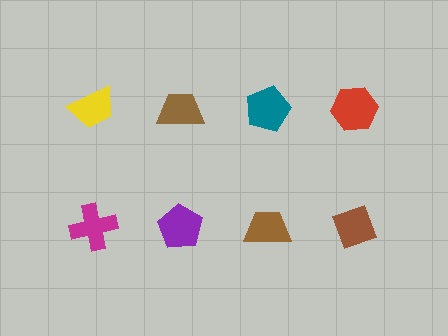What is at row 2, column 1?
A magenta cross.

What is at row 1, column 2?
A brown trapezoid.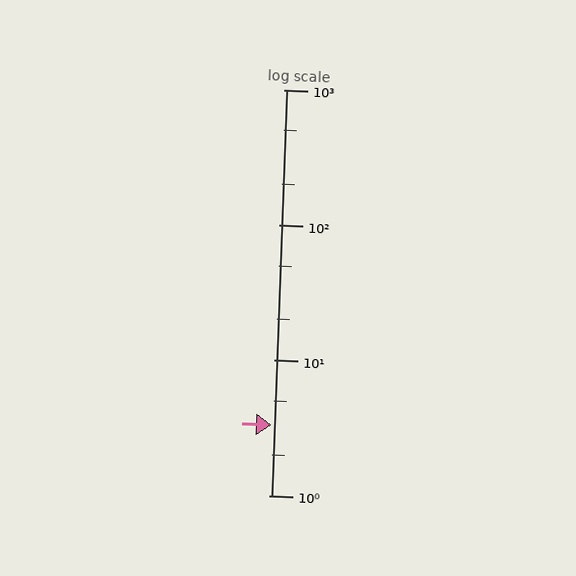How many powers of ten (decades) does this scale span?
The scale spans 3 decades, from 1 to 1000.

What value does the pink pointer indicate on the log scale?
The pointer indicates approximately 3.3.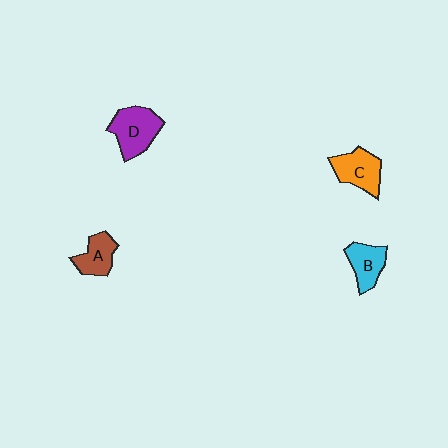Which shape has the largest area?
Shape D (purple).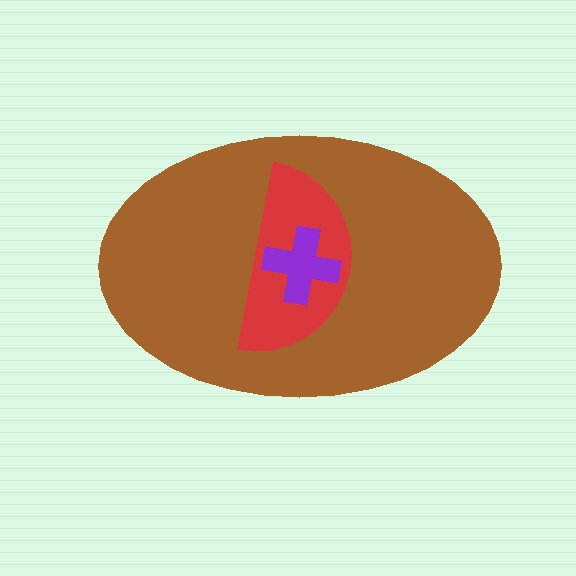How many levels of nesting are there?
3.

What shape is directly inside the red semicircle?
The purple cross.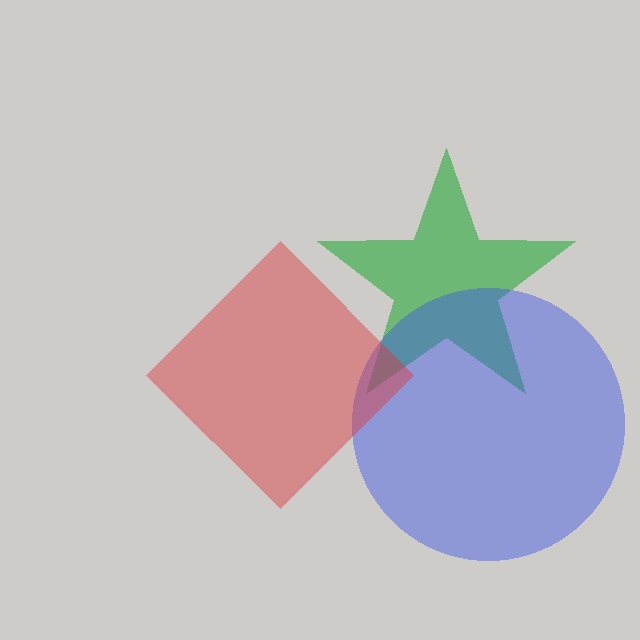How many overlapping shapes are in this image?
There are 3 overlapping shapes in the image.